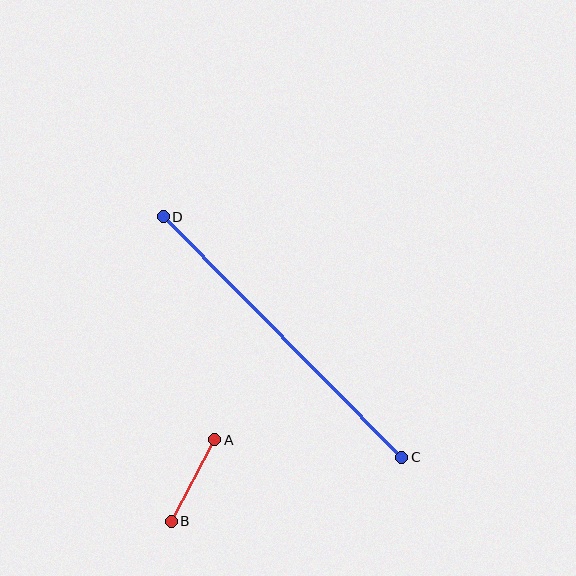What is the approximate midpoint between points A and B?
The midpoint is at approximately (193, 481) pixels.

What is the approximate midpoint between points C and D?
The midpoint is at approximately (283, 337) pixels.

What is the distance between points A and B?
The distance is approximately 92 pixels.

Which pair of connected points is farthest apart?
Points C and D are farthest apart.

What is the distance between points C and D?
The distance is approximately 338 pixels.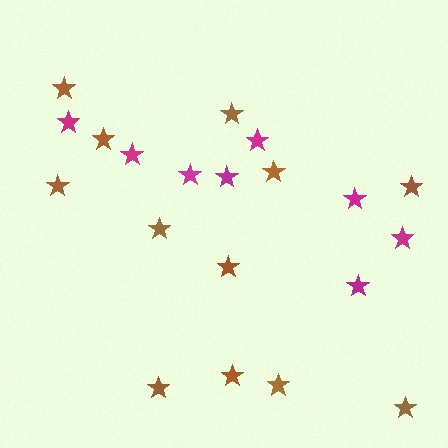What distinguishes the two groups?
There are 2 groups: one group of brown stars (12) and one group of magenta stars (8).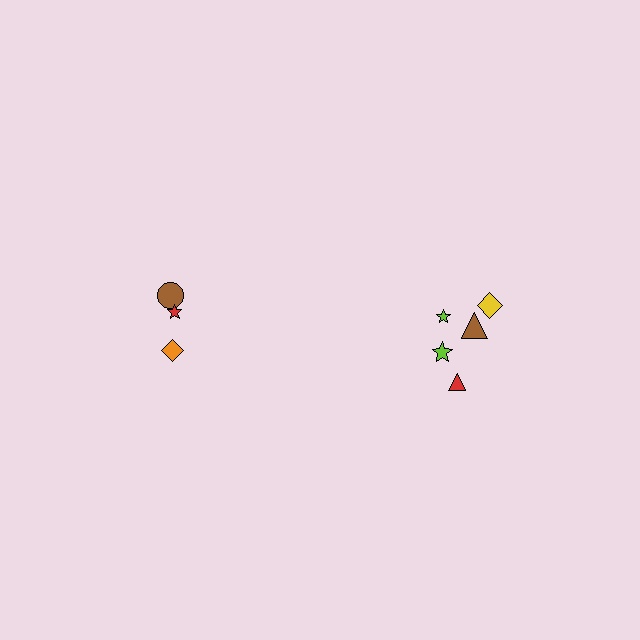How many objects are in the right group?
There are 5 objects.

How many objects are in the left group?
There are 3 objects.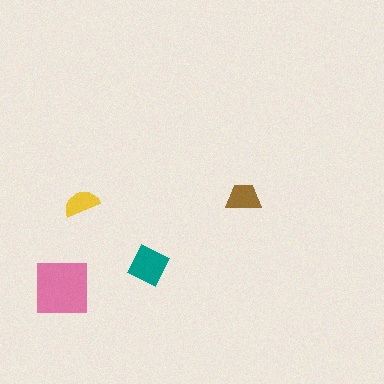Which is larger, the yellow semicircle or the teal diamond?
The teal diamond.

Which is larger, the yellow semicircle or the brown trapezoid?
The brown trapezoid.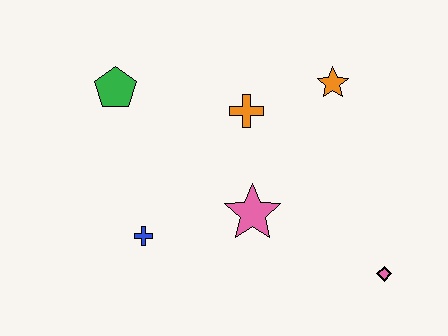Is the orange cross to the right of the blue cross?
Yes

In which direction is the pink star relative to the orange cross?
The pink star is below the orange cross.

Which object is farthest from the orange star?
The blue cross is farthest from the orange star.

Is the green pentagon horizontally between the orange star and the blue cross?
No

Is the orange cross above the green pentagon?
No